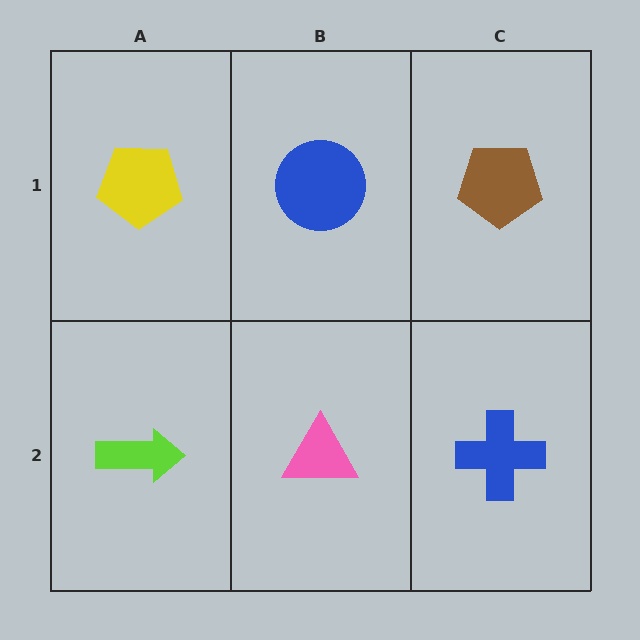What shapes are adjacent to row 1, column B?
A pink triangle (row 2, column B), a yellow pentagon (row 1, column A), a brown pentagon (row 1, column C).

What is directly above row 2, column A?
A yellow pentagon.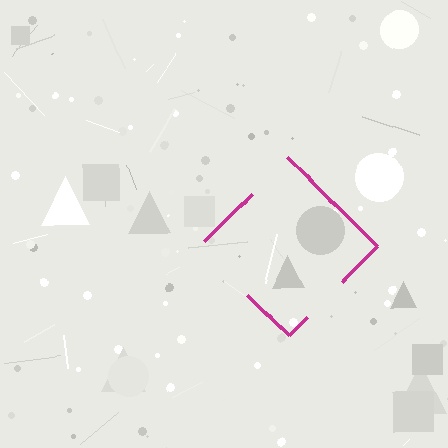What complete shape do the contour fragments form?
The contour fragments form a diamond.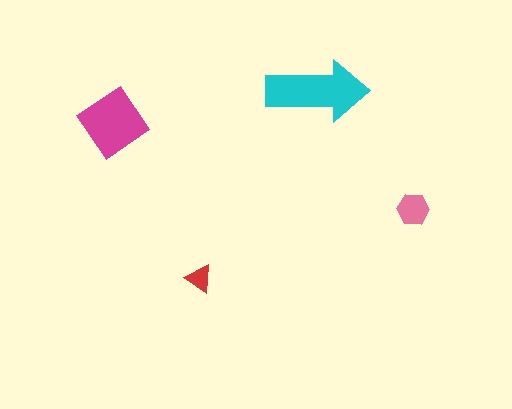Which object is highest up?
The cyan arrow is topmost.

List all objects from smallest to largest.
The red triangle, the pink hexagon, the magenta diamond, the cyan arrow.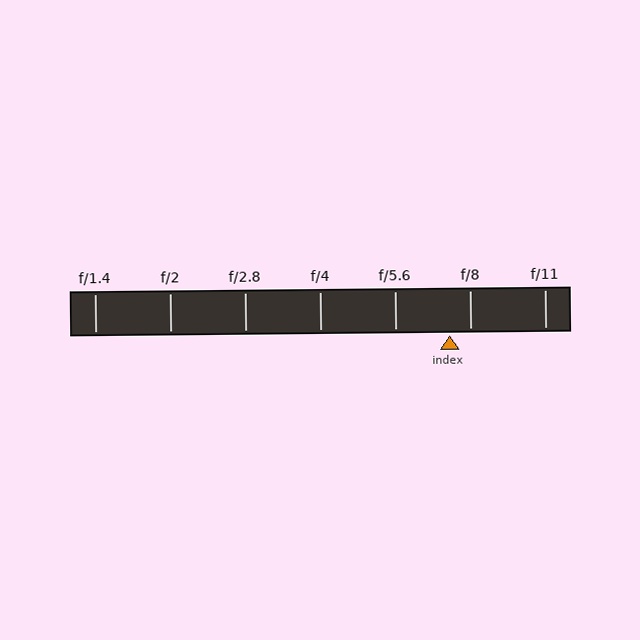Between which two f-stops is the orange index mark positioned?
The index mark is between f/5.6 and f/8.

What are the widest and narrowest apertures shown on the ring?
The widest aperture shown is f/1.4 and the narrowest is f/11.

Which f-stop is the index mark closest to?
The index mark is closest to f/8.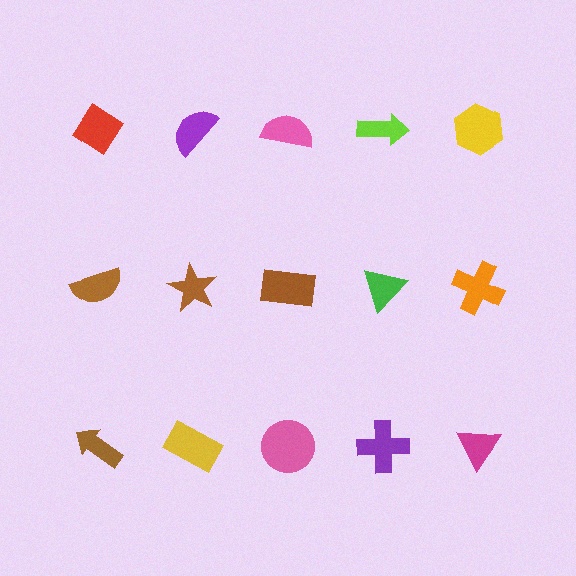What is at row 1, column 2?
A purple semicircle.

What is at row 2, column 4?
A green triangle.